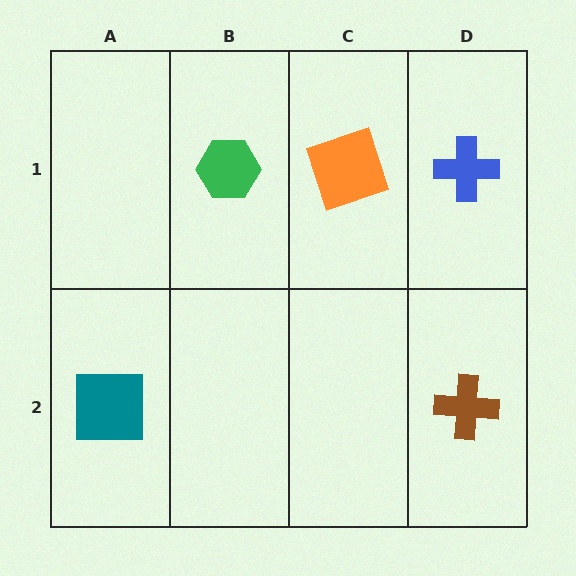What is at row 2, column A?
A teal square.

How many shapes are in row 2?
2 shapes.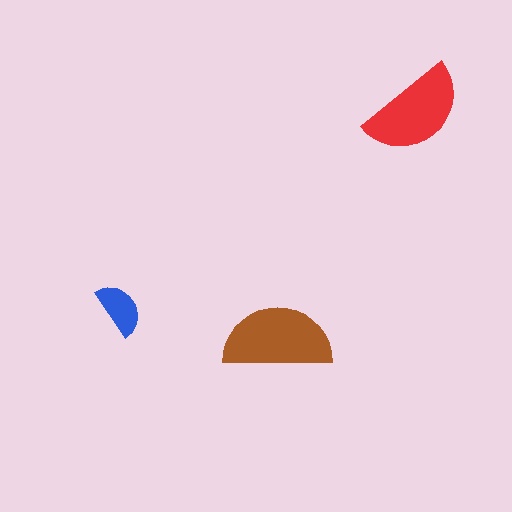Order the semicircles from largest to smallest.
the brown one, the red one, the blue one.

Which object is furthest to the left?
The blue semicircle is leftmost.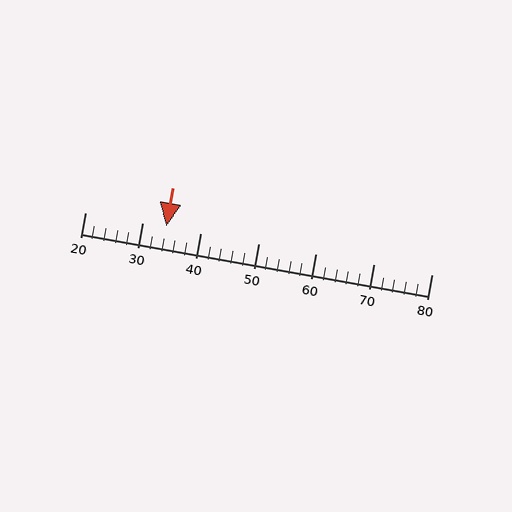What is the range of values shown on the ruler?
The ruler shows values from 20 to 80.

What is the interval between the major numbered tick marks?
The major tick marks are spaced 10 units apart.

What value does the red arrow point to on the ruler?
The red arrow points to approximately 34.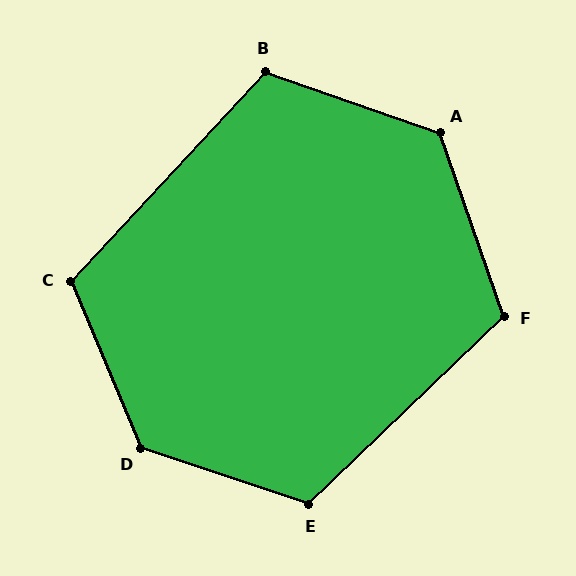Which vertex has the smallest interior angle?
B, at approximately 114 degrees.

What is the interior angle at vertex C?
Approximately 114 degrees (obtuse).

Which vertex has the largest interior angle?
D, at approximately 131 degrees.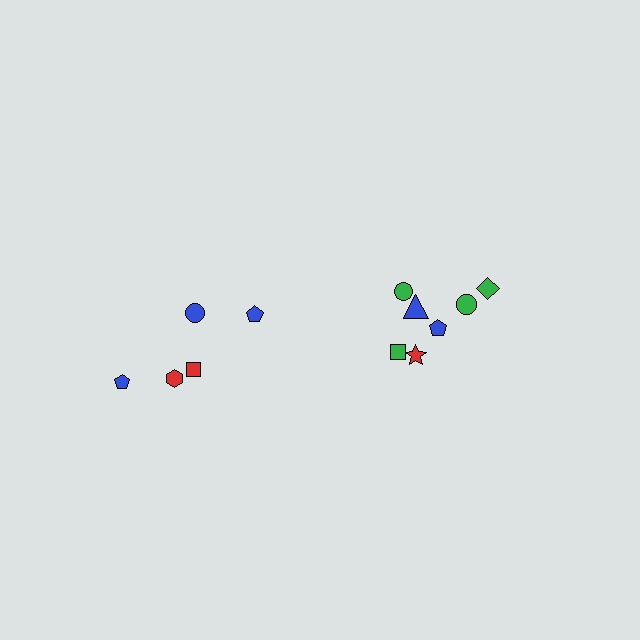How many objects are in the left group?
There are 5 objects.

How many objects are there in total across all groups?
There are 12 objects.